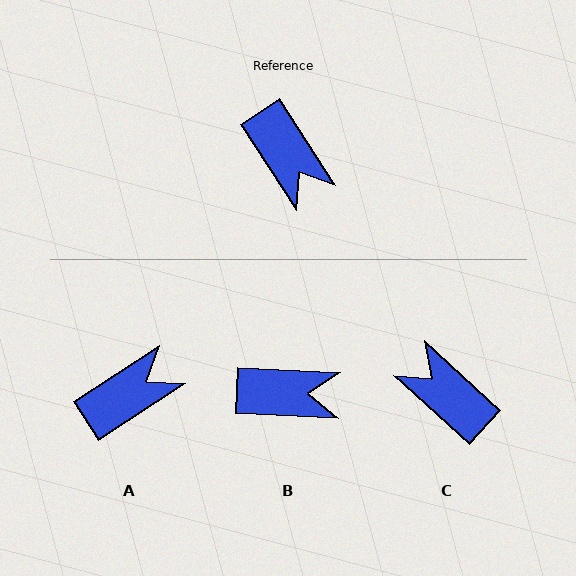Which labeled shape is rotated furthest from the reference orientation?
C, about 165 degrees away.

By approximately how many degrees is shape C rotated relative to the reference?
Approximately 165 degrees clockwise.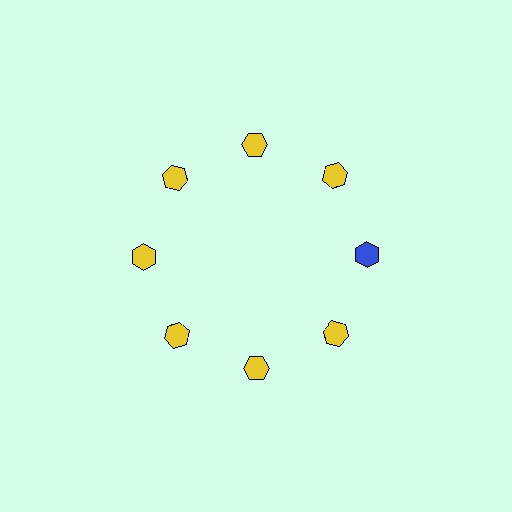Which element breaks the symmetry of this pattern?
The blue hexagon at roughly the 3 o'clock position breaks the symmetry. All other shapes are yellow hexagons.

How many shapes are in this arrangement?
There are 8 shapes arranged in a ring pattern.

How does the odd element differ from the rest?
It has a different color: blue instead of yellow.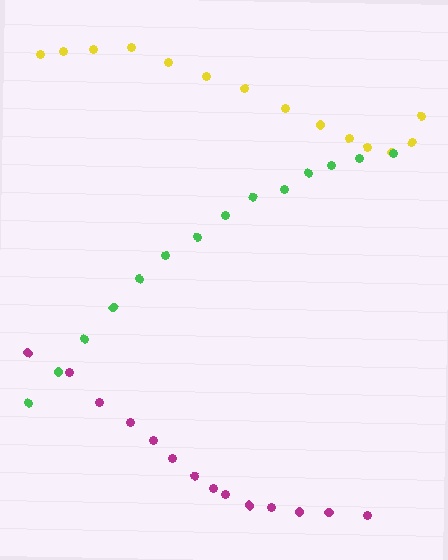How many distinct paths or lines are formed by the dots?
There are 3 distinct paths.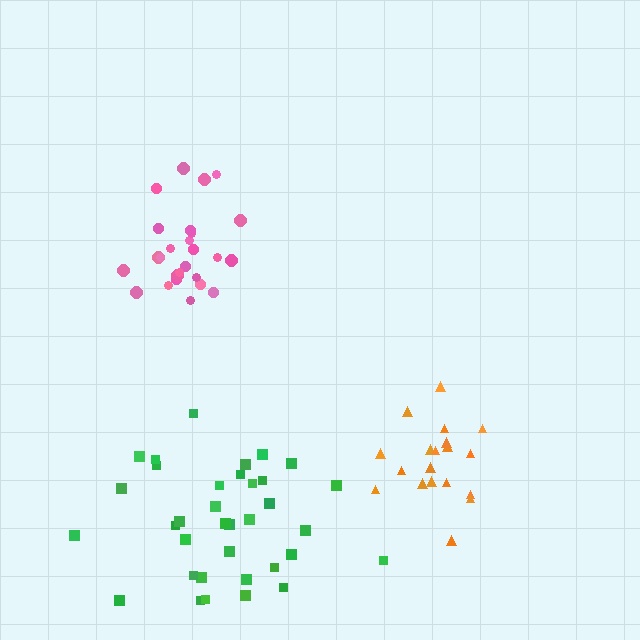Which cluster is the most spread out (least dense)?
Green.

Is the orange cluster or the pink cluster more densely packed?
Orange.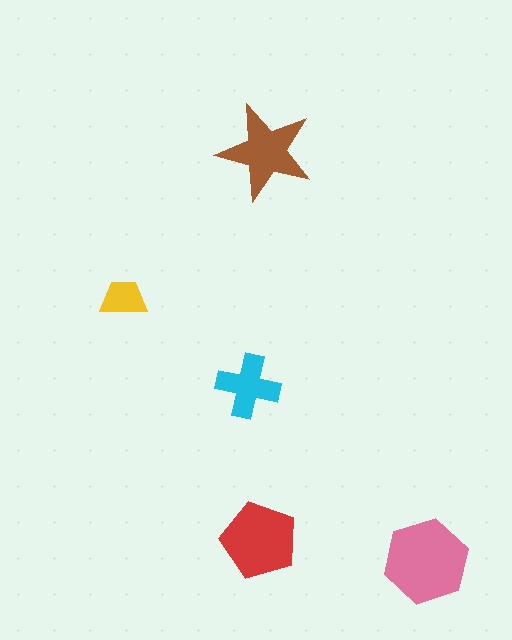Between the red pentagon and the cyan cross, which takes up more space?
The red pentagon.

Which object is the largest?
The pink hexagon.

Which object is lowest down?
The pink hexagon is bottommost.